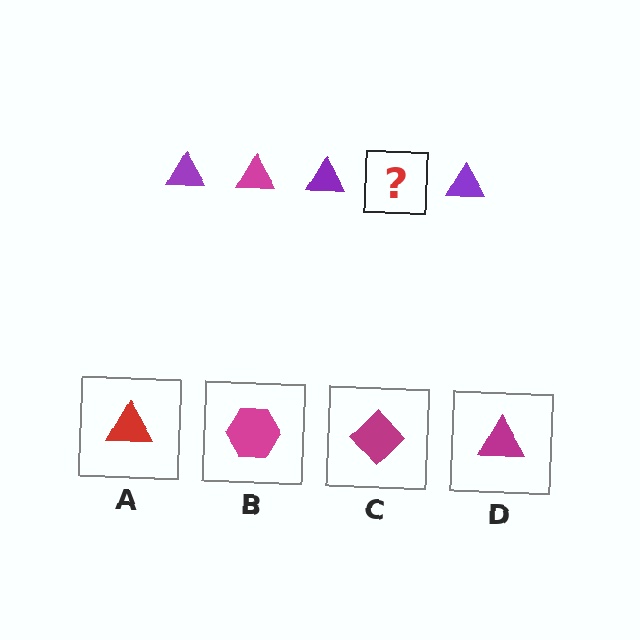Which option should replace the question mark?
Option D.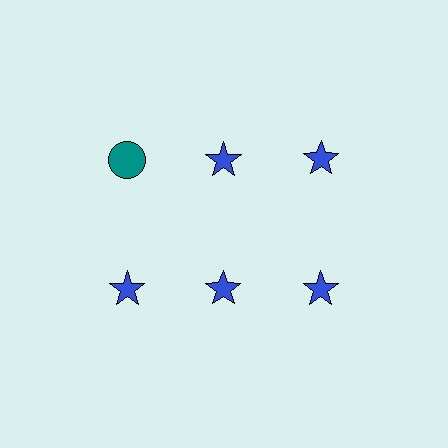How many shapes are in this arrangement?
There are 6 shapes arranged in a grid pattern.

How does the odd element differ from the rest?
It differs in both color (teal instead of blue) and shape (circle instead of star).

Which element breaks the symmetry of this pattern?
The teal circle in the top row, leftmost column breaks the symmetry. All other shapes are blue stars.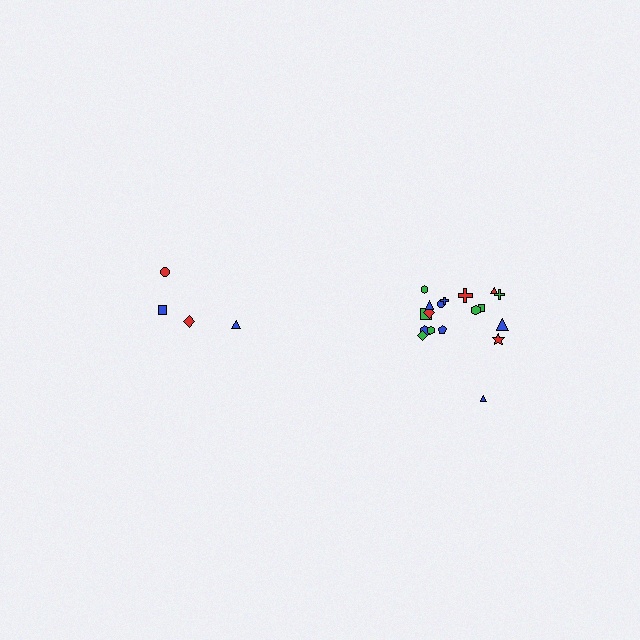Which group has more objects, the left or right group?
The right group.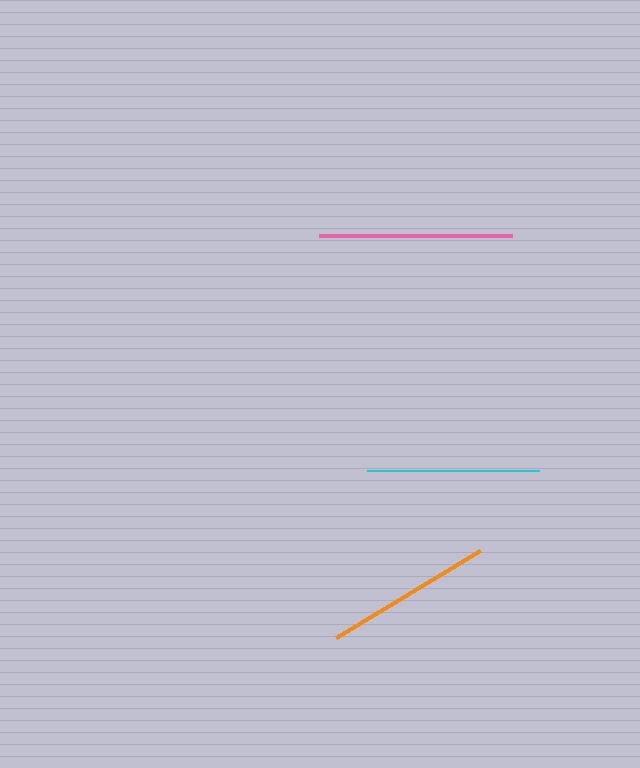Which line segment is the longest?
The pink line is the longest at approximately 193 pixels.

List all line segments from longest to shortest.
From longest to shortest: pink, cyan, orange.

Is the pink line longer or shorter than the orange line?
The pink line is longer than the orange line.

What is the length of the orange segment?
The orange segment is approximately 168 pixels long.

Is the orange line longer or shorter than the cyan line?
The cyan line is longer than the orange line.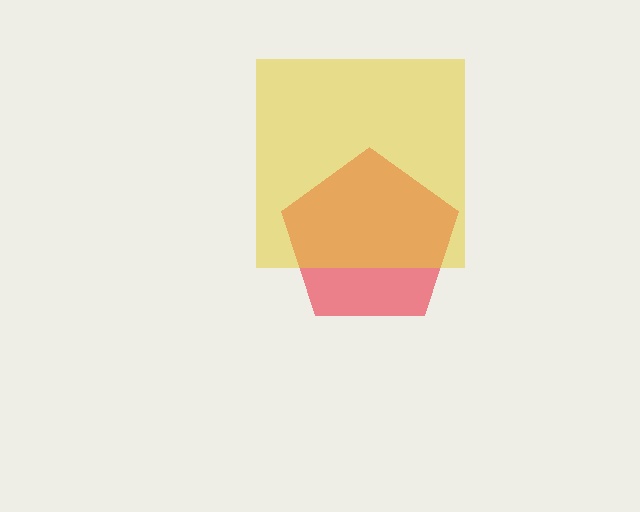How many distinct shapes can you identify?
There are 2 distinct shapes: a red pentagon, a yellow square.